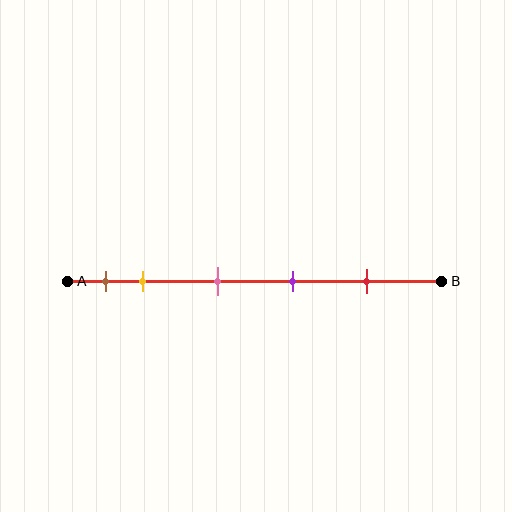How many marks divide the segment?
There are 5 marks dividing the segment.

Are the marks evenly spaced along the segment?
No, the marks are not evenly spaced.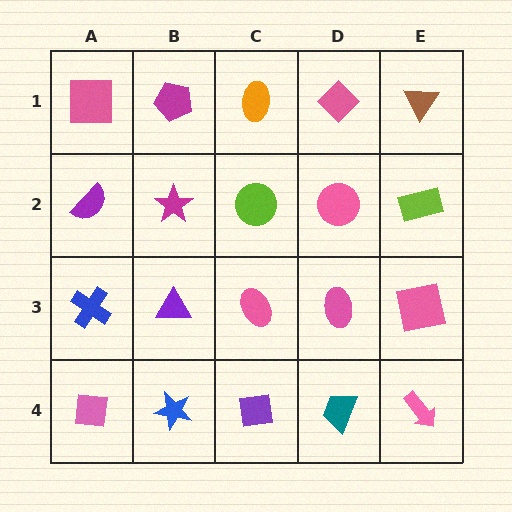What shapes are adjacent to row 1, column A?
A purple semicircle (row 2, column A), a magenta pentagon (row 1, column B).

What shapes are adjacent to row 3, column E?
A lime rectangle (row 2, column E), a pink arrow (row 4, column E), a pink ellipse (row 3, column D).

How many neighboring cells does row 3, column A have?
3.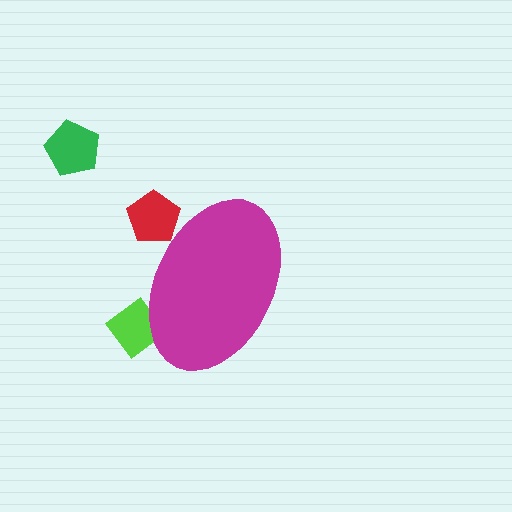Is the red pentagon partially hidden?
Yes, the red pentagon is partially hidden behind the magenta ellipse.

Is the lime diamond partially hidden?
Yes, the lime diamond is partially hidden behind the magenta ellipse.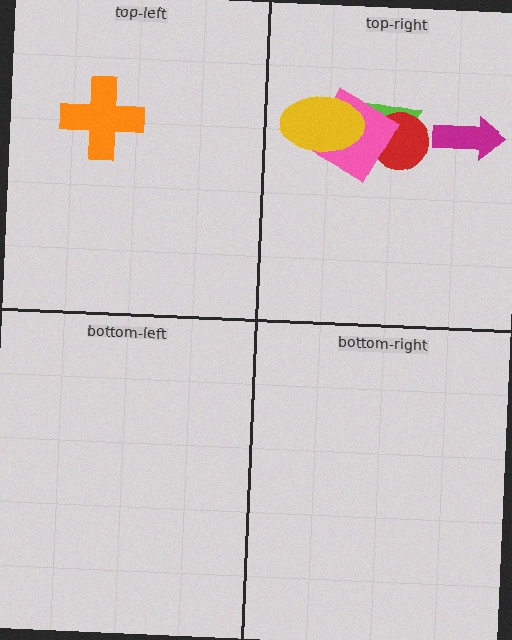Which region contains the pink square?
The top-right region.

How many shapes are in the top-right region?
5.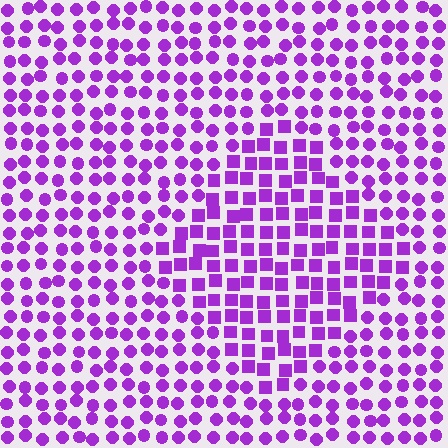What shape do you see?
I see a diamond.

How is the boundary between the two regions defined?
The boundary is defined by a change in element shape: squares inside vs. circles outside. All elements share the same color and spacing.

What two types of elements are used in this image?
The image uses squares inside the diamond region and circles outside it.